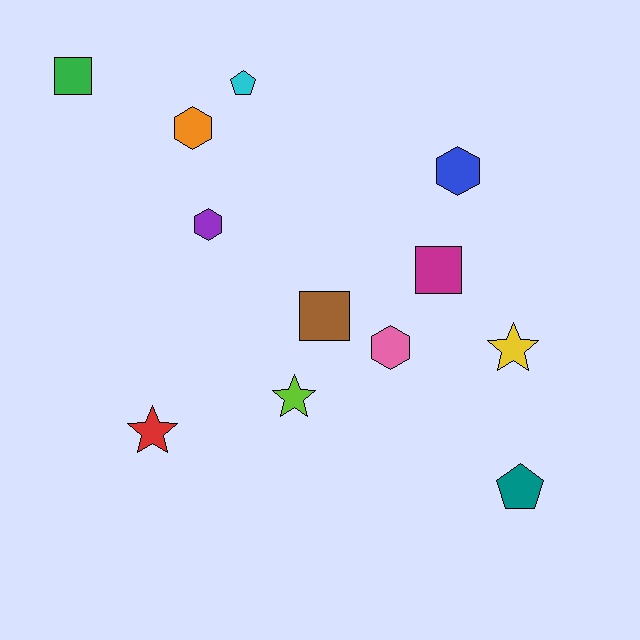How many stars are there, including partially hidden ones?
There are 3 stars.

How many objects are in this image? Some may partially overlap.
There are 12 objects.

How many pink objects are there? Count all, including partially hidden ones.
There is 1 pink object.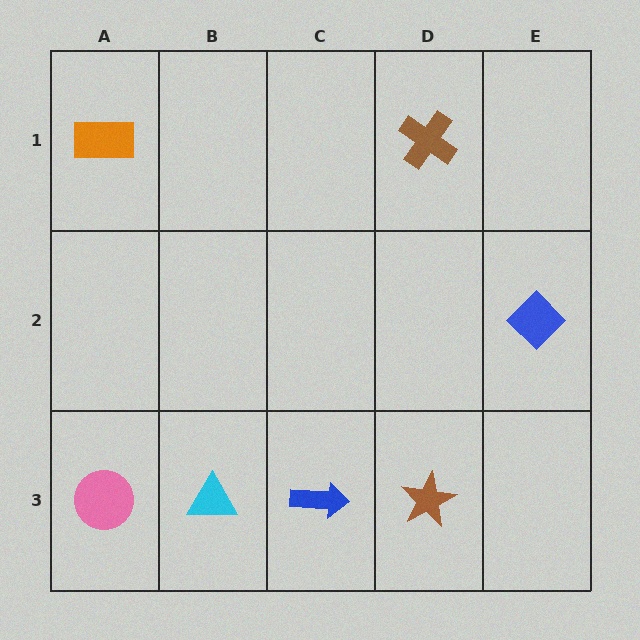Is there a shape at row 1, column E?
No, that cell is empty.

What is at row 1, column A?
An orange rectangle.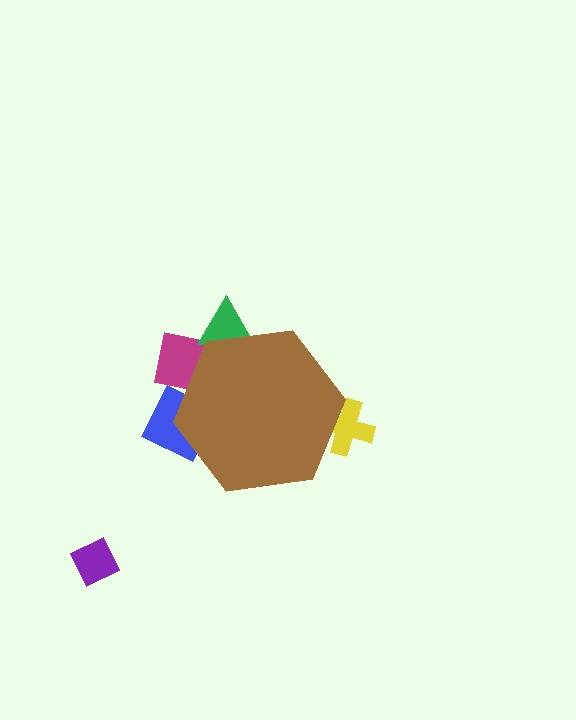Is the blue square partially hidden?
Yes, the blue square is partially hidden behind the brown hexagon.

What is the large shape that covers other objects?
A brown hexagon.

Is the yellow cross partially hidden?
Yes, the yellow cross is partially hidden behind the brown hexagon.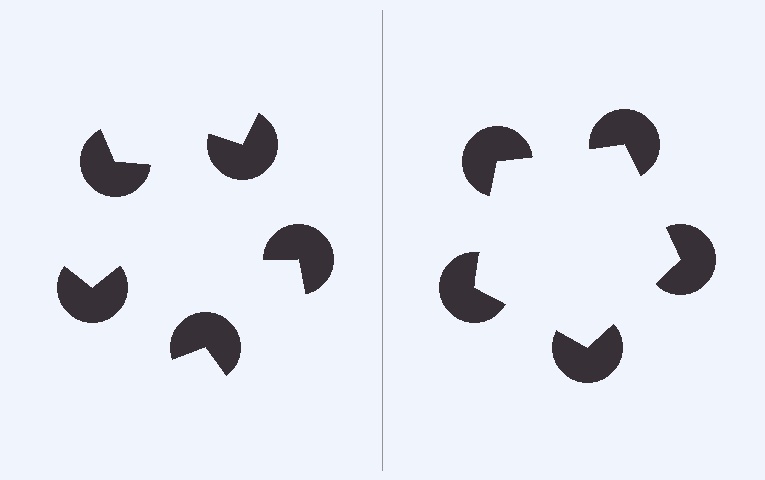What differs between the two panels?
The pac-man discs are positioned identically on both sides; only the wedge orientations differ. On the right they align to a pentagon; on the left they are misaligned.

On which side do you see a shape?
An illusory pentagon appears on the right side. On the left side the wedge cuts are rotated, so no coherent shape forms.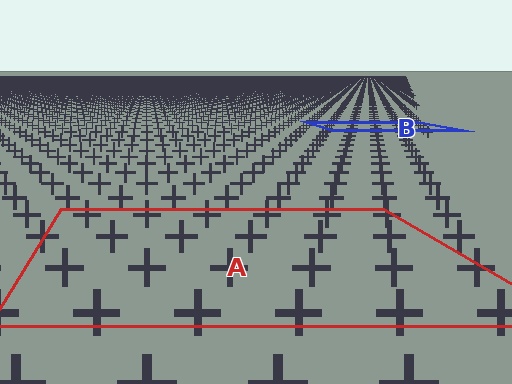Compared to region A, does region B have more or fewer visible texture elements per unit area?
Region B has more texture elements per unit area — they are packed more densely because it is farther away.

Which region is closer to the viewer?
Region A is closer. The texture elements there are larger and more spread out.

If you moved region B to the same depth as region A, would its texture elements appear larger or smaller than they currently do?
They would appear larger. At a closer depth, the same texture elements are projected at a bigger on-screen size.